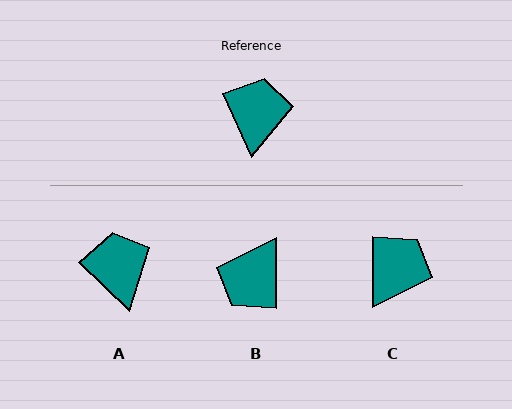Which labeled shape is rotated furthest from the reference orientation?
B, about 156 degrees away.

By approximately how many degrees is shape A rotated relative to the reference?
Approximately 21 degrees counter-clockwise.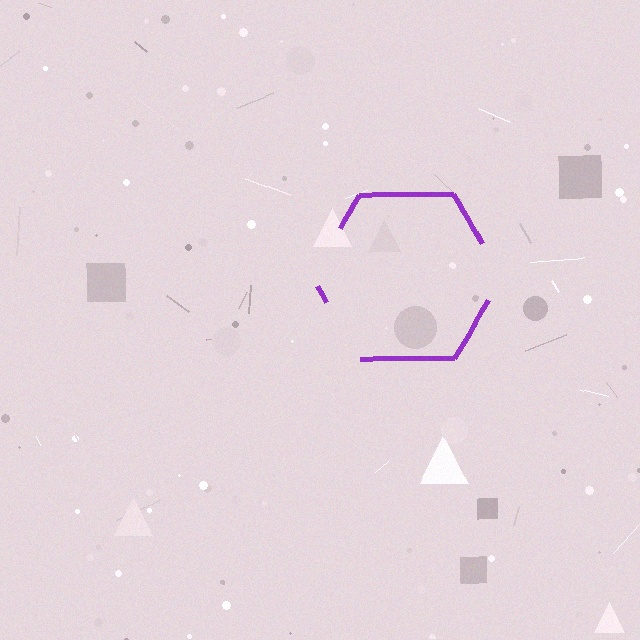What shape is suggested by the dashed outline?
The dashed outline suggests a hexagon.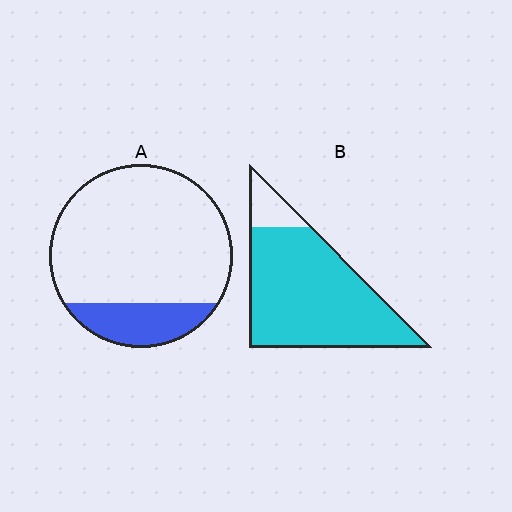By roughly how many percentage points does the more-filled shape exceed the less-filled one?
By roughly 70 percentage points (B over A).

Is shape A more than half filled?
No.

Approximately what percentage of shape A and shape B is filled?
A is approximately 20% and B is approximately 90%.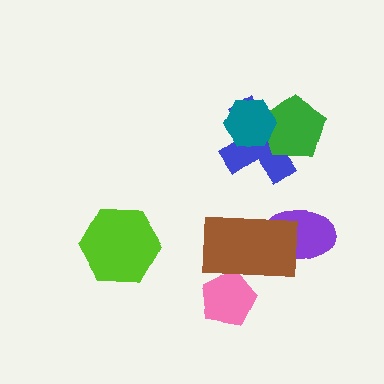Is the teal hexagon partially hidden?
No, no other shape covers it.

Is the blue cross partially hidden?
Yes, it is partially covered by another shape.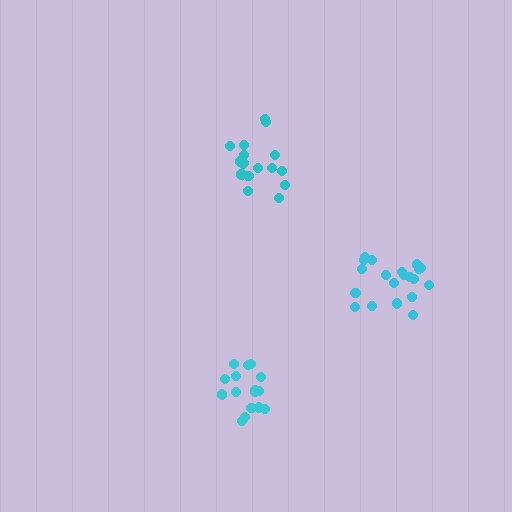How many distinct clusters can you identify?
There are 3 distinct clusters.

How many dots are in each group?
Group 1: 18 dots, Group 2: 16 dots, Group 3: 20 dots (54 total).